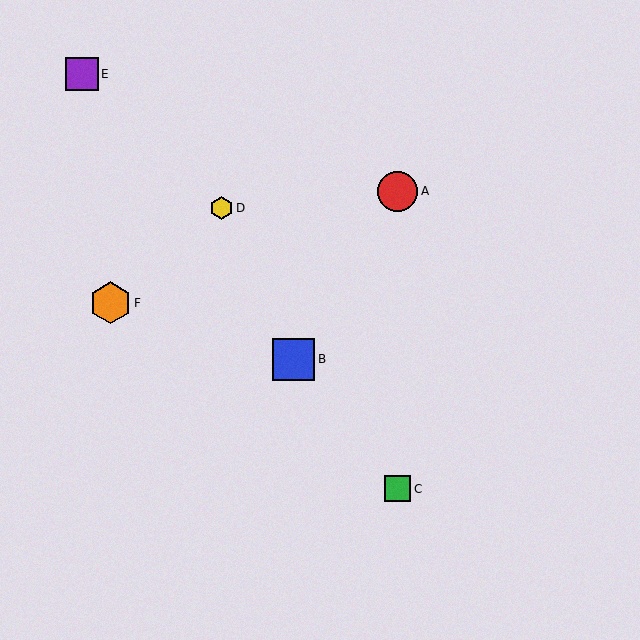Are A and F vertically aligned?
No, A is at x≈397 and F is at x≈110.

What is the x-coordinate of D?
Object D is at x≈222.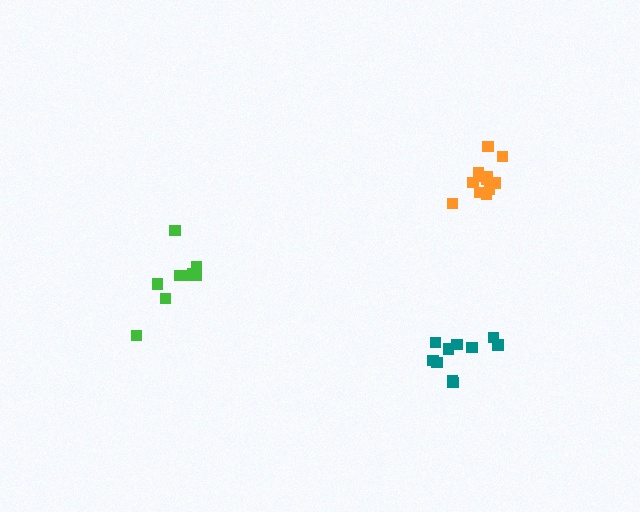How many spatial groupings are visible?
There are 3 spatial groupings.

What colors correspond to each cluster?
The clusters are colored: teal, green, orange.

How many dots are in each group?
Group 1: 10 dots, Group 2: 9 dots, Group 3: 12 dots (31 total).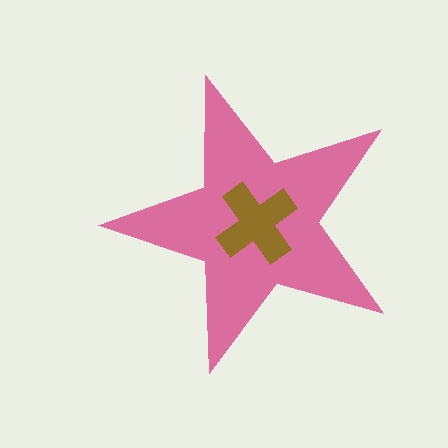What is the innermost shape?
The brown cross.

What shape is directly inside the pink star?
The brown cross.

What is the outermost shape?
The pink star.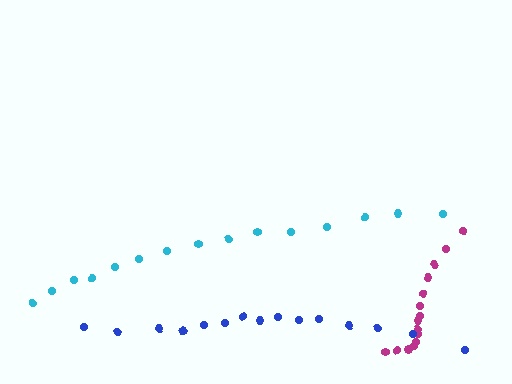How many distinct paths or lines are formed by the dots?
There are 3 distinct paths.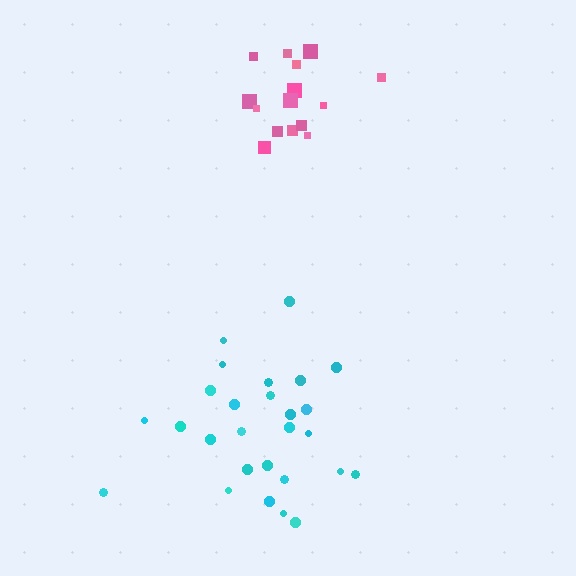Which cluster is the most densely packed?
Cyan.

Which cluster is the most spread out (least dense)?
Pink.